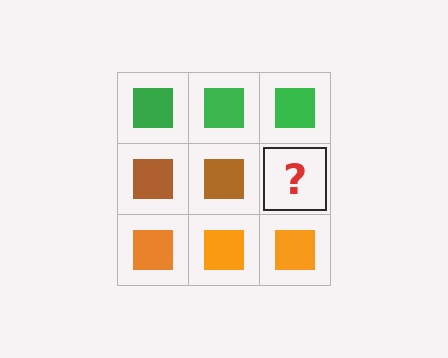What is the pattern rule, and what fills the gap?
The rule is that each row has a consistent color. The gap should be filled with a brown square.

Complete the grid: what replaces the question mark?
The question mark should be replaced with a brown square.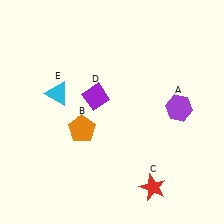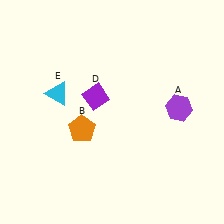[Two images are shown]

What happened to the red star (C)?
The red star (C) was removed in Image 2. It was in the bottom-right area of Image 1.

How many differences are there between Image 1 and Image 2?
There is 1 difference between the two images.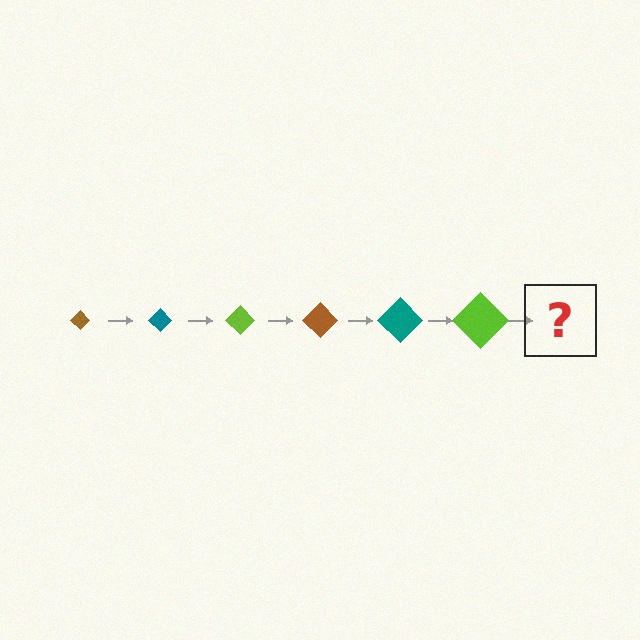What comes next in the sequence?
The next element should be a brown diamond, larger than the previous one.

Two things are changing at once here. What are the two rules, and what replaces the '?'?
The two rules are that the diamond grows larger each step and the color cycles through brown, teal, and lime. The '?' should be a brown diamond, larger than the previous one.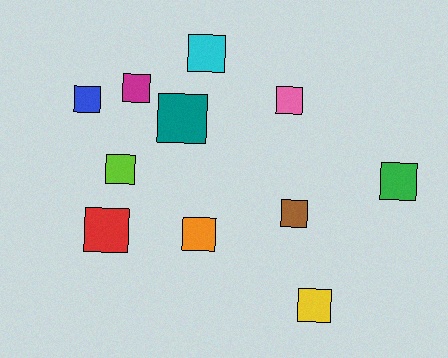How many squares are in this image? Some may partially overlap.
There are 11 squares.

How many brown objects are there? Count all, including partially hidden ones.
There is 1 brown object.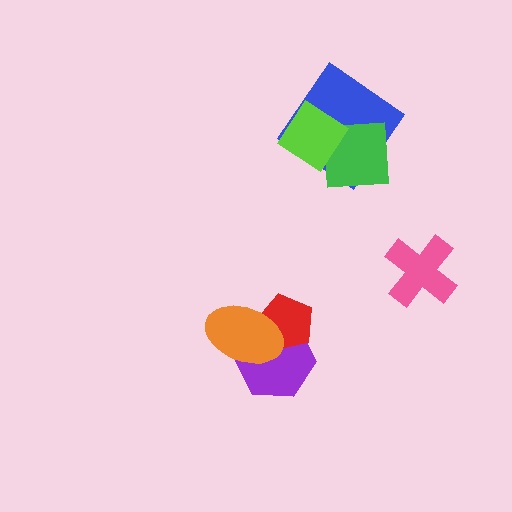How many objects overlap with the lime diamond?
2 objects overlap with the lime diamond.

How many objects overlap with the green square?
2 objects overlap with the green square.